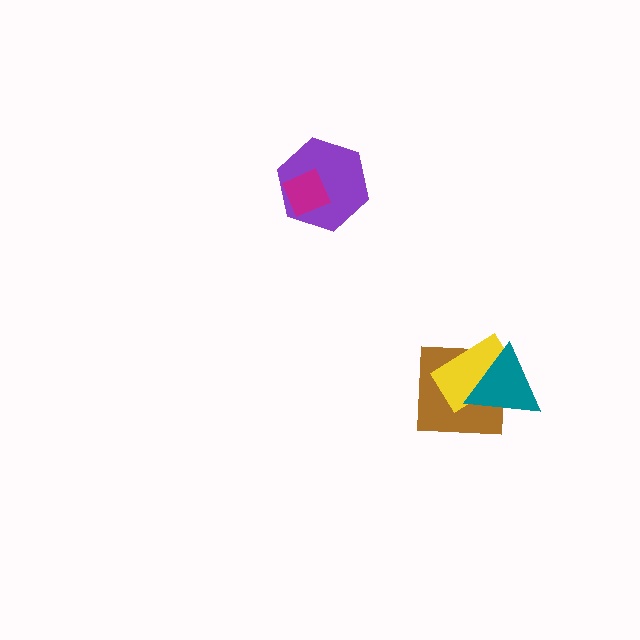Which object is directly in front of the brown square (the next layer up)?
The yellow rectangle is directly in front of the brown square.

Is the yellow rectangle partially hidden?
Yes, it is partially covered by another shape.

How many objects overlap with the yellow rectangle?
2 objects overlap with the yellow rectangle.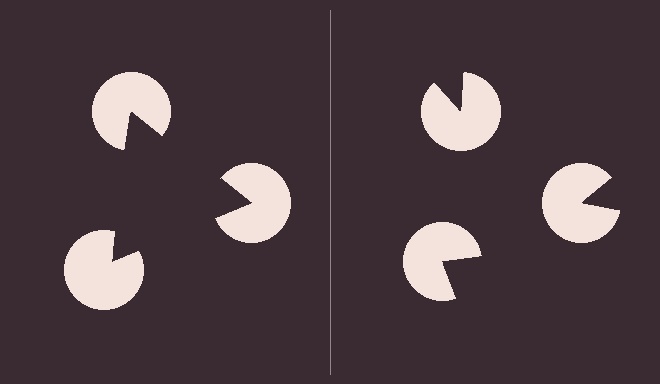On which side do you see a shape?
An illusory triangle appears on the left side. On the right side the wedge cuts are rotated, so no coherent shape forms.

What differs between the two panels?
The pac-man discs are positioned identically on both sides; only the wedge orientations differ. On the left they align to a triangle; on the right they are misaligned.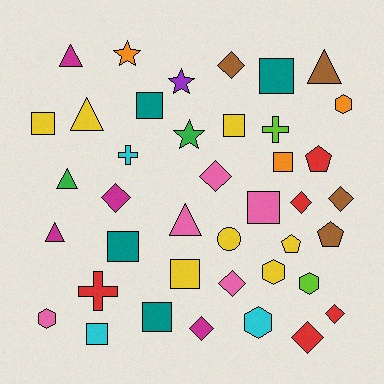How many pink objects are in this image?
There are 5 pink objects.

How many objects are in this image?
There are 40 objects.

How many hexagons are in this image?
There are 5 hexagons.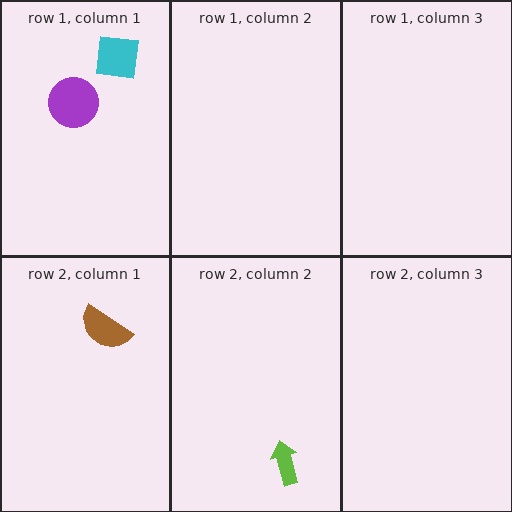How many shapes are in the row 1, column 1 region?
2.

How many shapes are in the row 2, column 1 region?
1.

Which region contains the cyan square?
The row 1, column 1 region.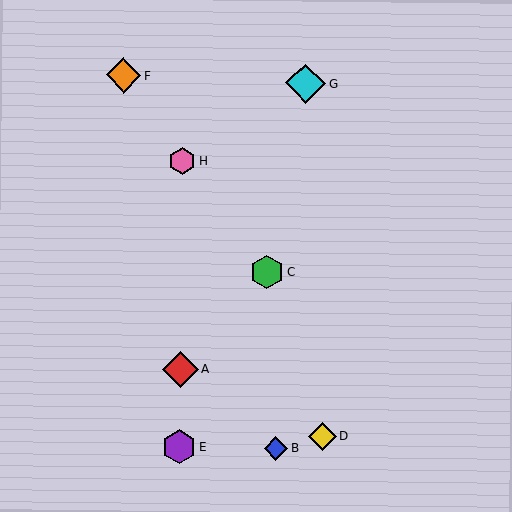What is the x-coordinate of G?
Object G is at x≈306.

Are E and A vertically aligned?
Yes, both are at x≈179.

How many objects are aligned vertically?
3 objects (A, E, H) are aligned vertically.